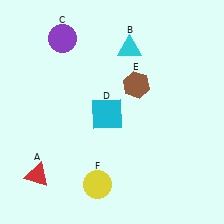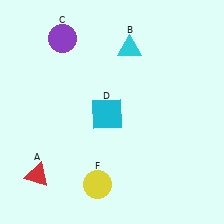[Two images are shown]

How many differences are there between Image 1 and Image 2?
There is 1 difference between the two images.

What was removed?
The brown hexagon (E) was removed in Image 2.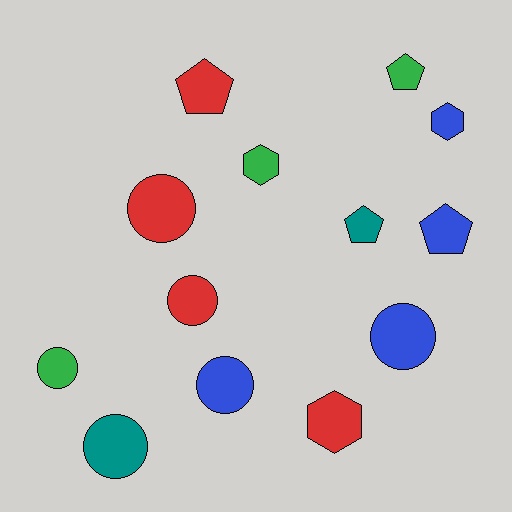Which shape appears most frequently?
Circle, with 6 objects.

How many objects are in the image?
There are 13 objects.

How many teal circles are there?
There is 1 teal circle.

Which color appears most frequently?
Blue, with 4 objects.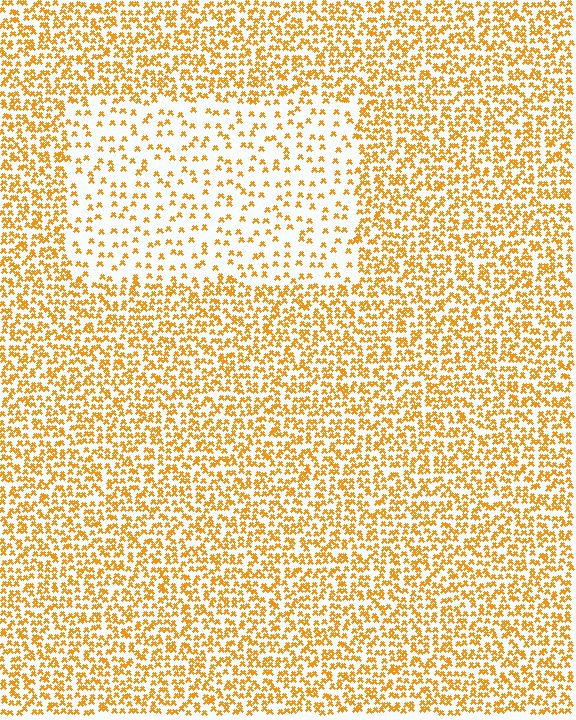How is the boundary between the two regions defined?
The boundary is defined by a change in element density (approximately 2.5x ratio). All elements are the same color, size, and shape.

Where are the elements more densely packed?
The elements are more densely packed outside the rectangle boundary.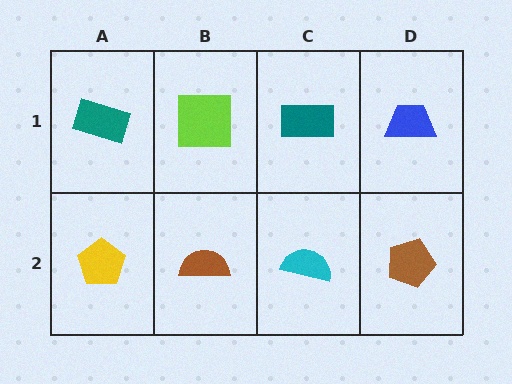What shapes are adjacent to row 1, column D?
A brown pentagon (row 2, column D), a teal rectangle (row 1, column C).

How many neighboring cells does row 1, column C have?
3.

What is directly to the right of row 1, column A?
A lime square.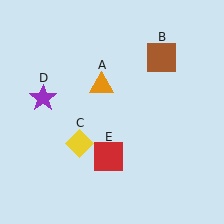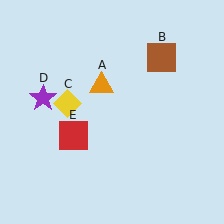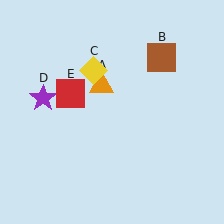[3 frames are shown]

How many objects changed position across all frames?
2 objects changed position: yellow diamond (object C), red square (object E).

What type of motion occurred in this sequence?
The yellow diamond (object C), red square (object E) rotated clockwise around the center of the scene.